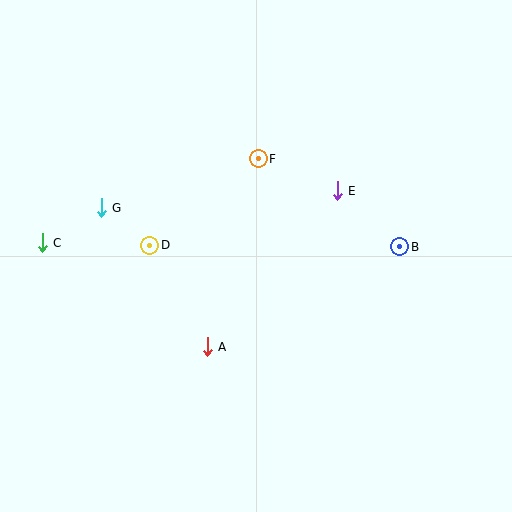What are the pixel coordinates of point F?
Point F is at (258, 159).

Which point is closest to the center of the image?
Point F at (258, 159) is closest to the center.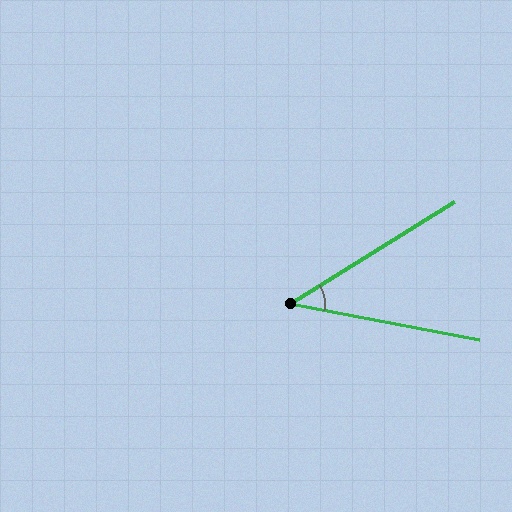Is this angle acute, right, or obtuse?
It is acute.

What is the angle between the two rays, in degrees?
Approximately 43 degrees.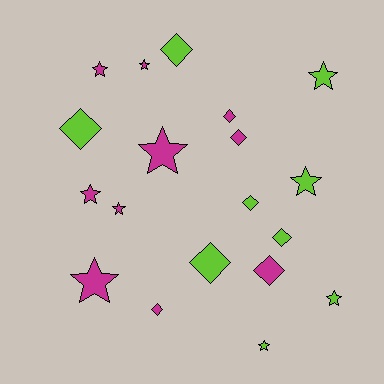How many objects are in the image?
There are 19 objects.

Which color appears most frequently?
Magenta, with 10 objects.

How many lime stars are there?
There are 4 lime stars.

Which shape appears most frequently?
Star, with 10 objects.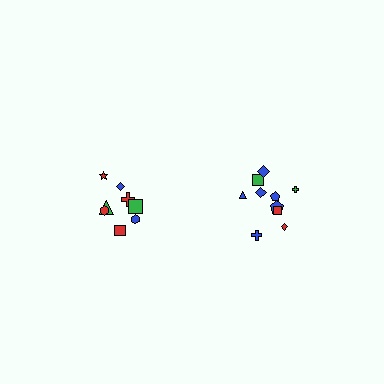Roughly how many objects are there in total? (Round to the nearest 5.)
Roughly 20 objects in total.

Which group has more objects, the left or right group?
The right group.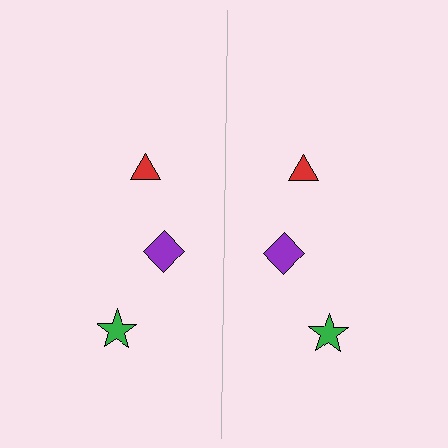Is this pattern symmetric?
Yes, this pattern has bilateral (reflection) symmetry.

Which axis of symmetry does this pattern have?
The pattern has a vertical axis of symmetry running through the center of the image.